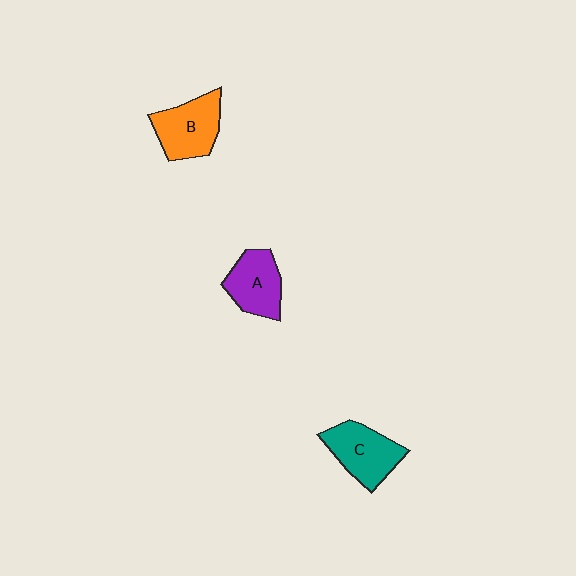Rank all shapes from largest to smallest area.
From largest to smallest: B (orange), C (teal), A (purple).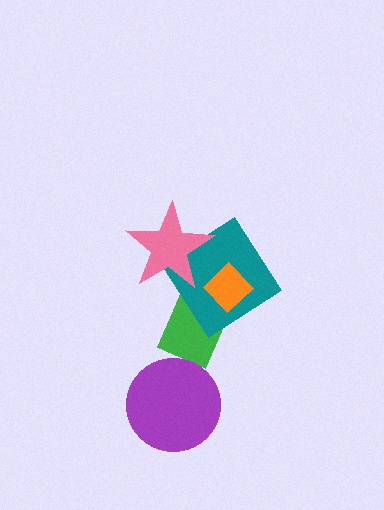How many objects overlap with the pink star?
2 objects overlap with the pink star.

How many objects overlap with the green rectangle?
3 objects overlap with the green rectangle.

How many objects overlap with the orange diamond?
2 objects overlap with the orange diamond.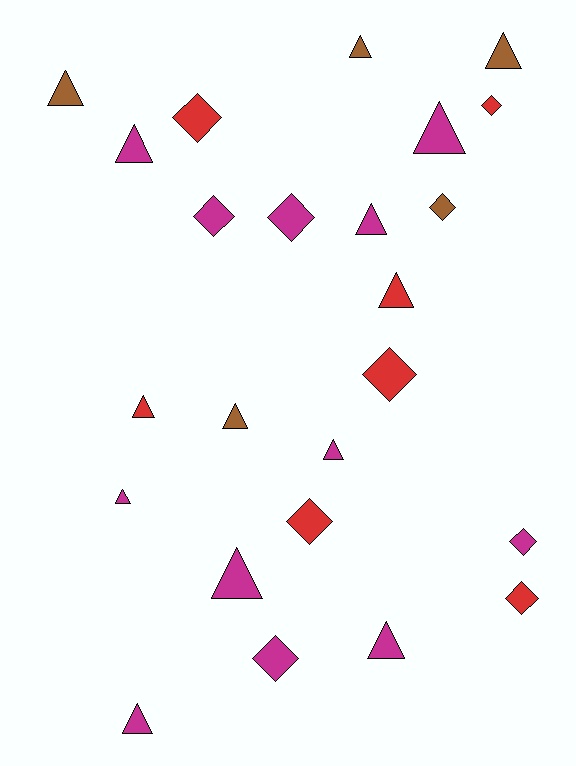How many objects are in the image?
There are 24 objects.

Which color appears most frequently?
Magenta, with 12 objects.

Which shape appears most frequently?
Triangle, with 14 objects.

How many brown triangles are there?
There are 4 brown triangles.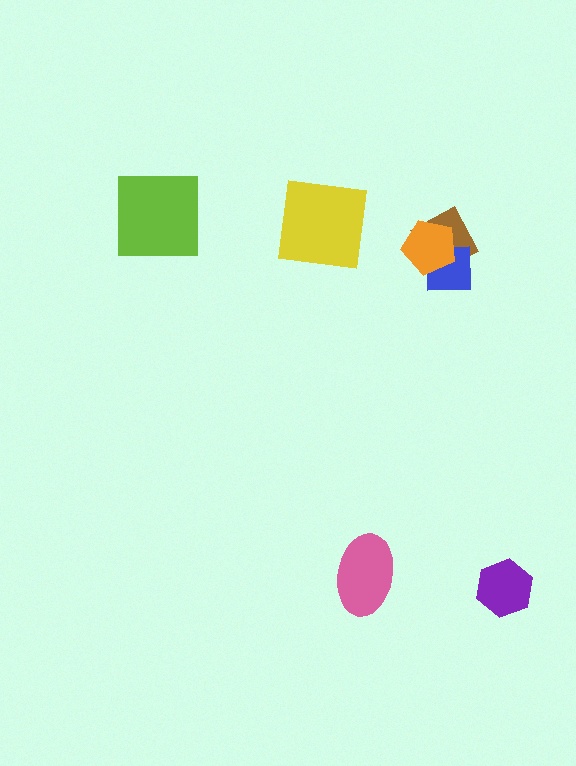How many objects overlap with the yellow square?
0 objects overlap with the yellow square.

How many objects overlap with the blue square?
2 objects overlap with the blue square.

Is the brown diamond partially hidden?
Yes, it is partially covered by another shape.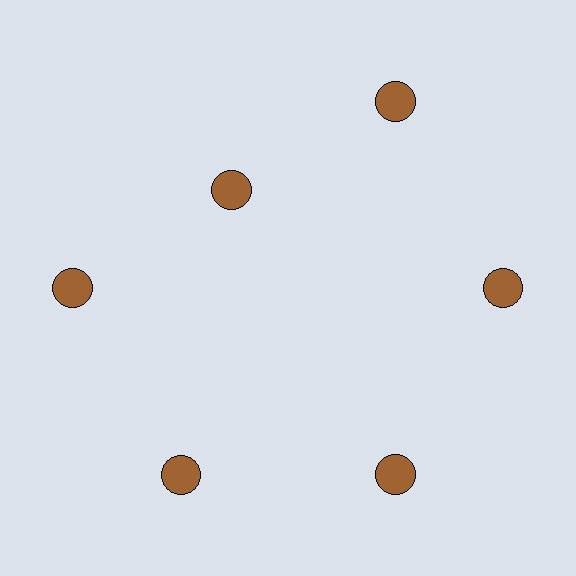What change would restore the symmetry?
The symmetry would be restored by moving it outward, back onto the ring so that all 6 circles sit at equal angles and equal distance from the center.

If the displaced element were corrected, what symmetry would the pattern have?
It would have 6-fold rotational symmetry — the pattern would map onto itself every 60 degrees.